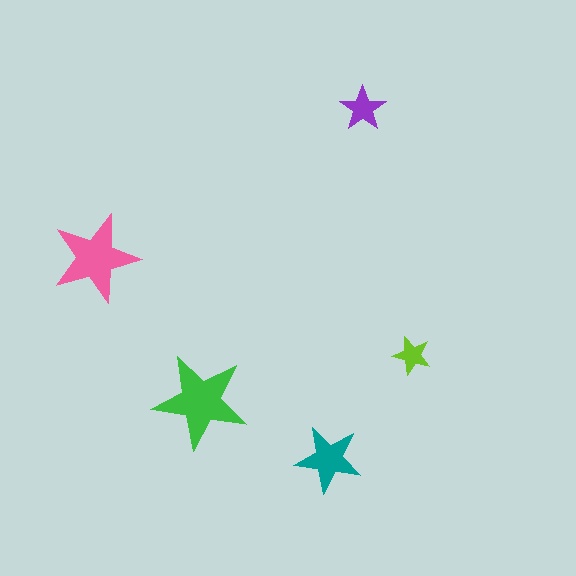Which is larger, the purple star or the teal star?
The teal one.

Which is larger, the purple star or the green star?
The green one.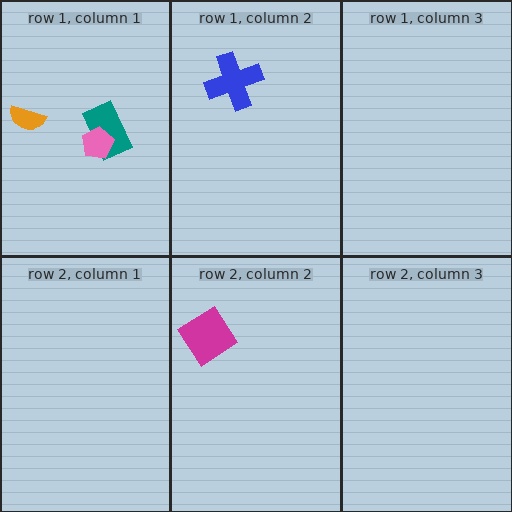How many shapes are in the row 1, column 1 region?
3.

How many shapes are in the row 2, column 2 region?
1.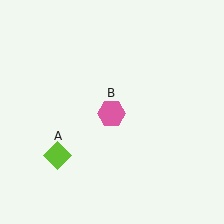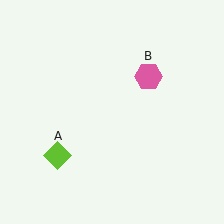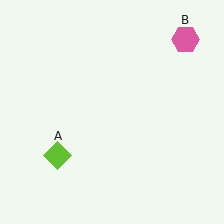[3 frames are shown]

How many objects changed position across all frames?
1 object changed position: pink hexagon (object B).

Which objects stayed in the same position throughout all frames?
Lime diamond (object A) remained stationary.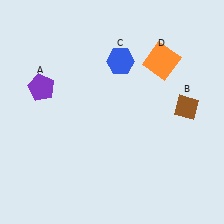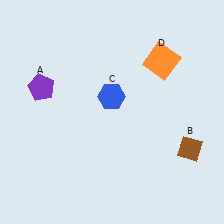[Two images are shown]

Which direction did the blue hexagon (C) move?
The blue hexagon (C) moved down.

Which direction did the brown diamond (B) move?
The brown diamond (B) moved down.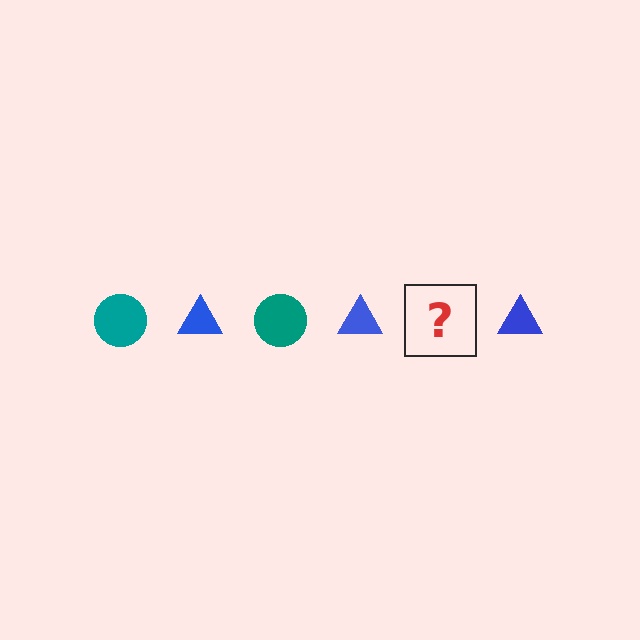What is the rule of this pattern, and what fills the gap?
The rule is that the pattern alternates between teal circle and blue triangle. The gap should be filled with a teal circle.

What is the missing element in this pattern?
The missing element is a teal circle.